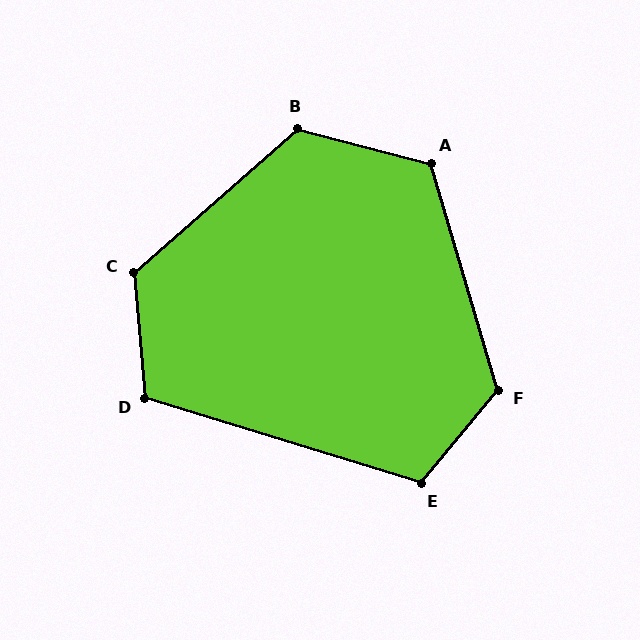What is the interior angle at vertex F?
Approximately 124 degrees (obtuse).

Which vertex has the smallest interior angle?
D, at approximately 112 degrees.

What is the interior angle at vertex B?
Approximately 124 degrees (obtuse).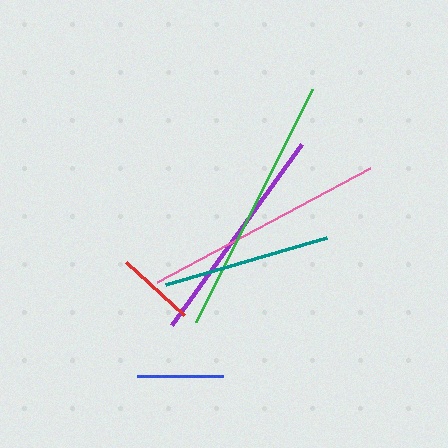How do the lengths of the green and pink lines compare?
The green and pink lines are approximately the same length.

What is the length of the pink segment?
The pink segment is approximately 241 pixels long.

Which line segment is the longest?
The green line is the longest at approximately 260 pixels.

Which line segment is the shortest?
The red line is the shortest at approximately 78 pixels.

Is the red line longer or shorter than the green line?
The green line is longer than the red line.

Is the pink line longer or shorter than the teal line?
The pink line is longer than the teal line.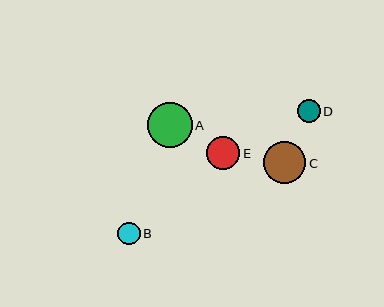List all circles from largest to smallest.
From largest to smallest: A, C, E, B, D.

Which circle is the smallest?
Circle D is the smallest with a size of approximately 22 pixels.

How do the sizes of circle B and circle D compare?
Circle B and circle D are approximately the same size.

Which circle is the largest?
Circle A is the largest with a size of approximately 44 pixels.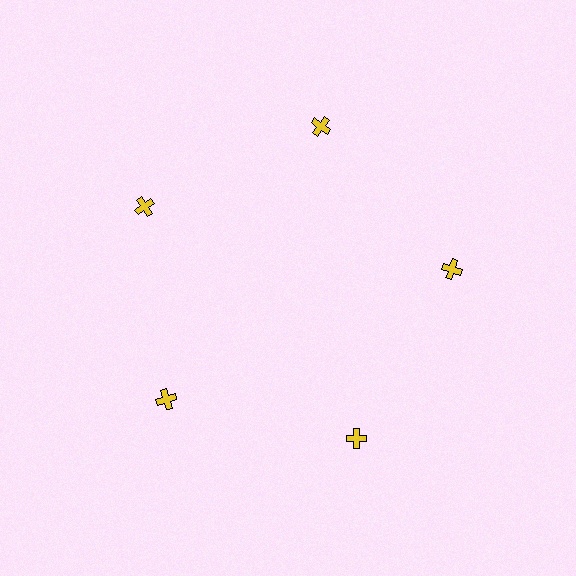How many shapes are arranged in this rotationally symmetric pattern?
There are 5 shapes, arranged in 5 groups of 1.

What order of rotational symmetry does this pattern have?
This pattern has 5-fold rotational symmetry.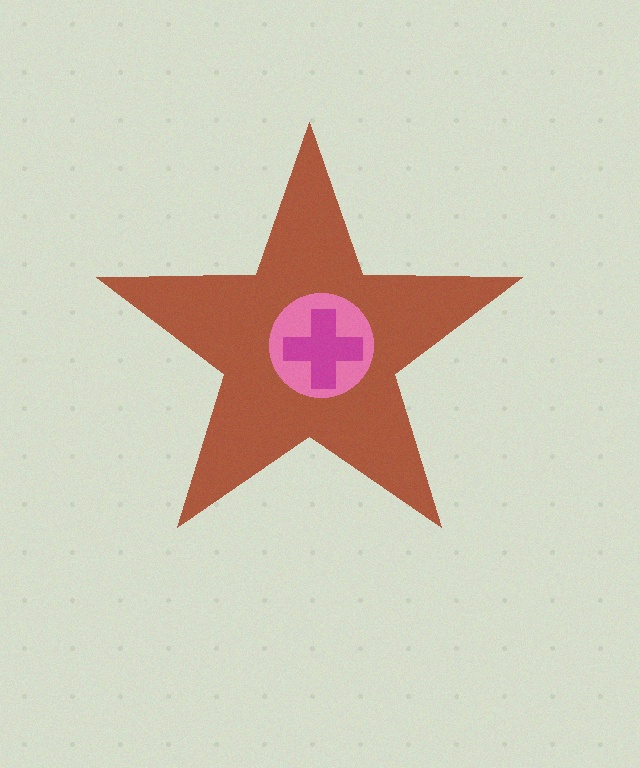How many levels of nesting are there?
3.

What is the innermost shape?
The magenta cross.